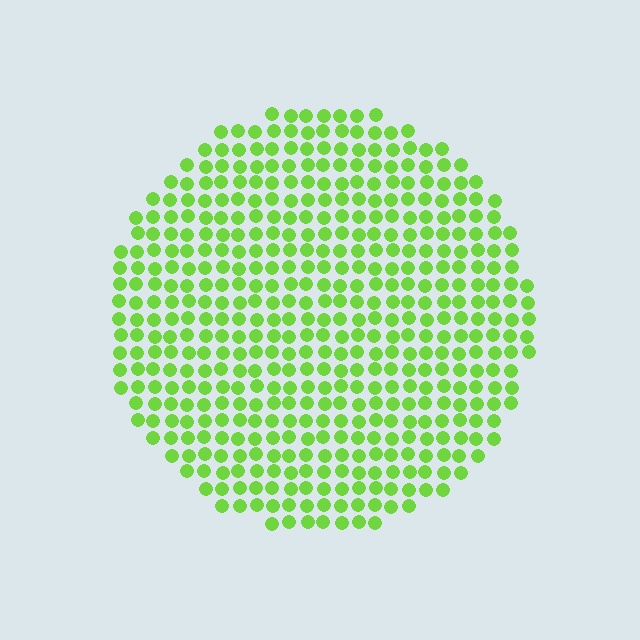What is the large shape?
The large shape is a circle.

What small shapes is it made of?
It is made of small circles.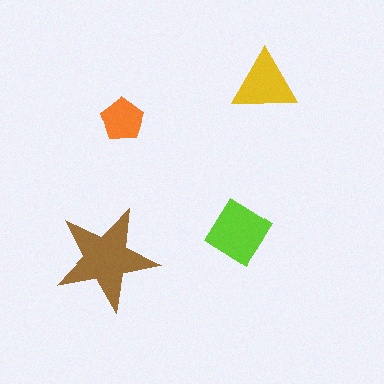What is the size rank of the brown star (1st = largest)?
1st.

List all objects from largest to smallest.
The brown star, the lime diamond, the yellow triangle, the orange pentagon.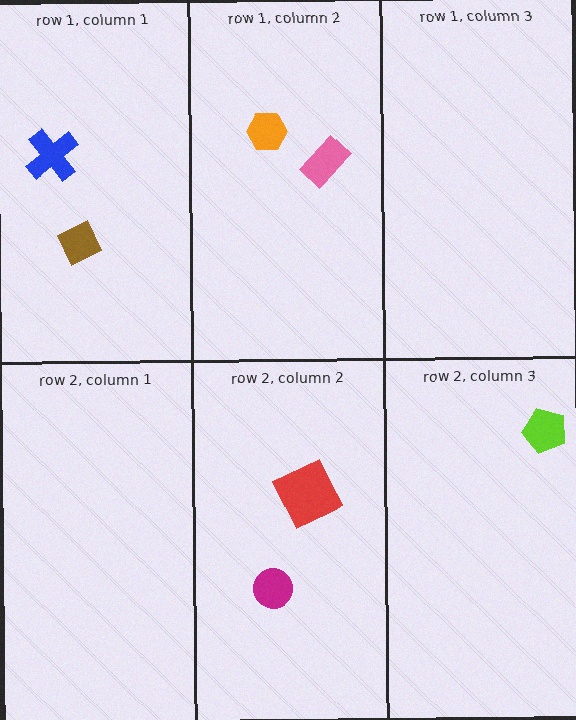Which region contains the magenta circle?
The row 2, column 2 region.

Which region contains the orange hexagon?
The row 1, column 2 region.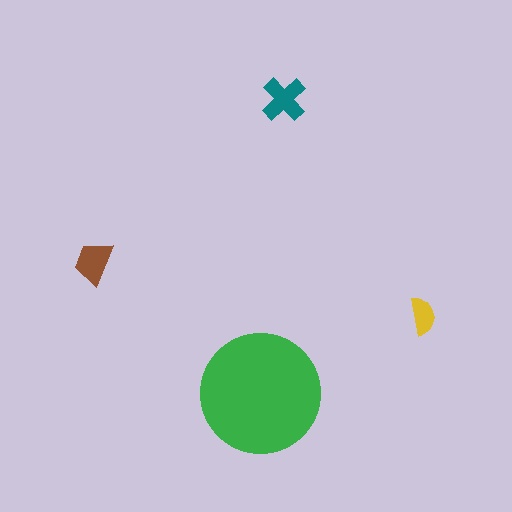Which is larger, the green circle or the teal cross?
The green circle.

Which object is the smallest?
The yellow semicircle.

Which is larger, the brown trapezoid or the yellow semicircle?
The brown trapezoid.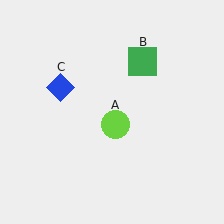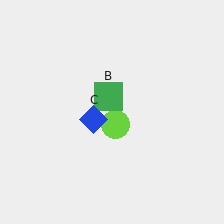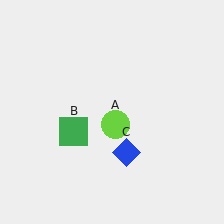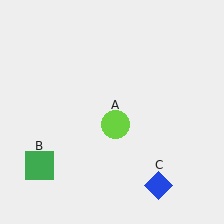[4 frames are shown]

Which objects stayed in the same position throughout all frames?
Lime circle (object A) remained stationary.